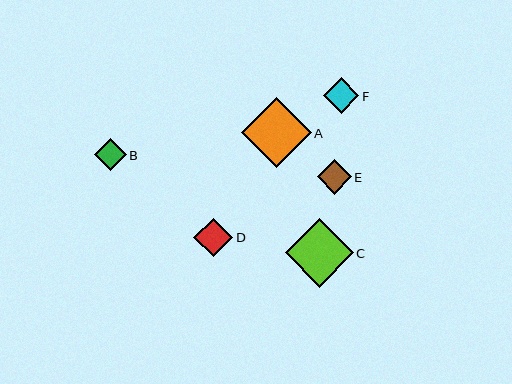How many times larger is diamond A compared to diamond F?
Diamond A is approximately 2.0 times the size of diamond F.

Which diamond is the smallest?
Diamond B is the smallest with a size of approximately 32 pixels.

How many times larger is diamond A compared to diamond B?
Diamond A is approximately 2.2 times the size of diamond B.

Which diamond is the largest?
Diamond A is the largest with a size of approximately 70 pixels.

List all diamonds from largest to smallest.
From largest to smallest: A, C, D, F, E, B.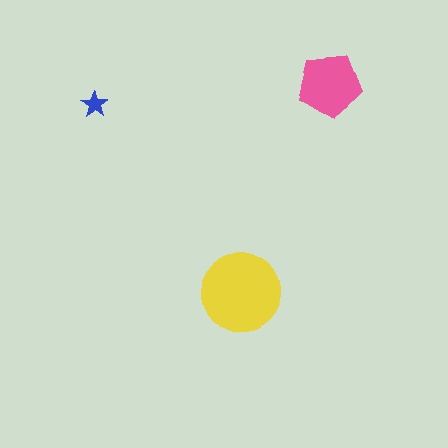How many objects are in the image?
There are 3 objects in the image.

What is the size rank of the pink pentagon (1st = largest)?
2nd.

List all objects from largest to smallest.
The yellow circle, the pink pentagon, the blue star.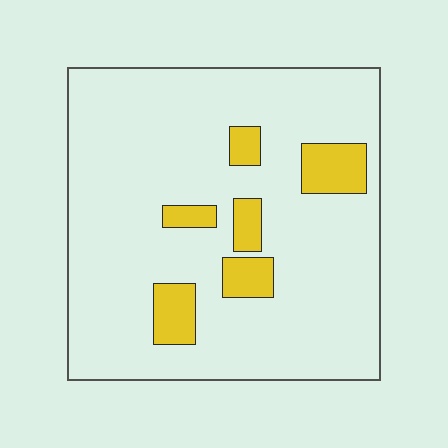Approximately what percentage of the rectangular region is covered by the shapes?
Approximately 10%.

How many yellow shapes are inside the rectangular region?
6.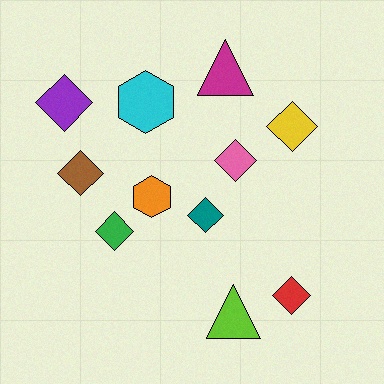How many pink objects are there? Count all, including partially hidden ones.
There is 1 pink object.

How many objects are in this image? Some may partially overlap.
There are 11 objects.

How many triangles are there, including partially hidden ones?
There are 2 triangles.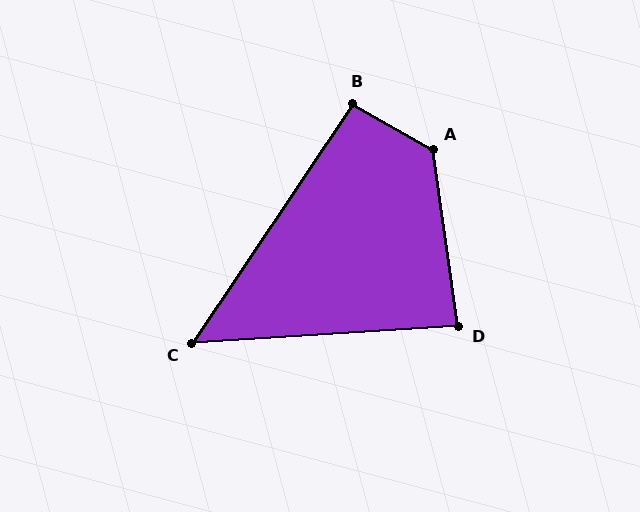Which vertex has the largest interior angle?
A, at approximately 128 degrees.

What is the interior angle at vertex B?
Approximately 94 degrees (approximately right).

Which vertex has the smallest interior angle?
C, at approximately 52 degrees.